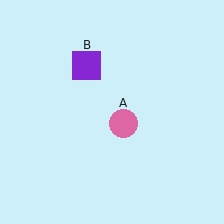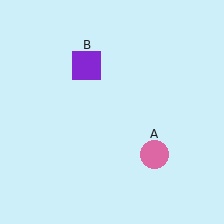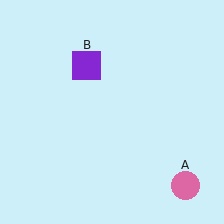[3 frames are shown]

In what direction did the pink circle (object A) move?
The pink circle (object A) moved down and to the right.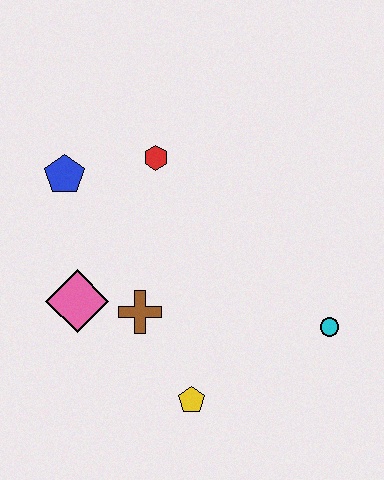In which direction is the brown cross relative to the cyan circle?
The brown cross is to the left of the cyan circle.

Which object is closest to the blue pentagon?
The red hexagon is closest to the blue pentagon.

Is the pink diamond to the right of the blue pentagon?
Yes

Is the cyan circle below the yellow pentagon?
No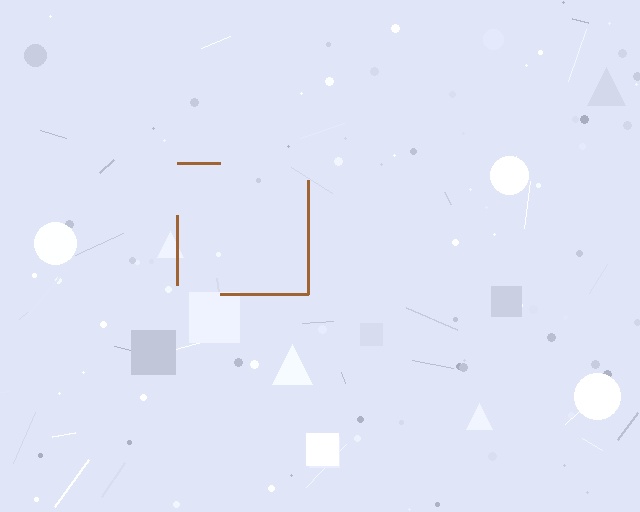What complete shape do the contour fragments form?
The contour fragments form a square.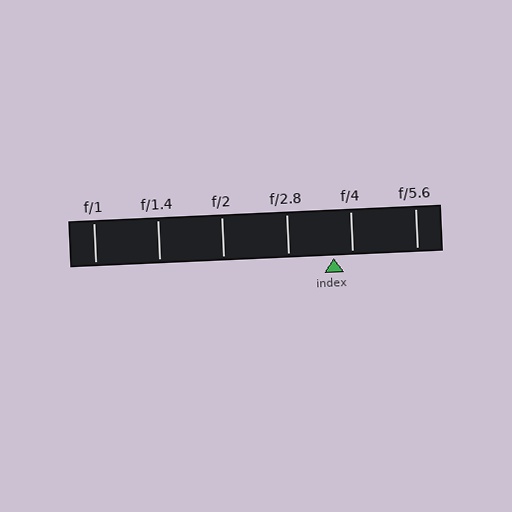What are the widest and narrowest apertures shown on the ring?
The widest aperture shown is f/1 and the narrowest is f/5.6.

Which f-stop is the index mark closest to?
The index mark is closest to f/4.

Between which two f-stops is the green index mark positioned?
The index mark is between f/2.8 and f/4.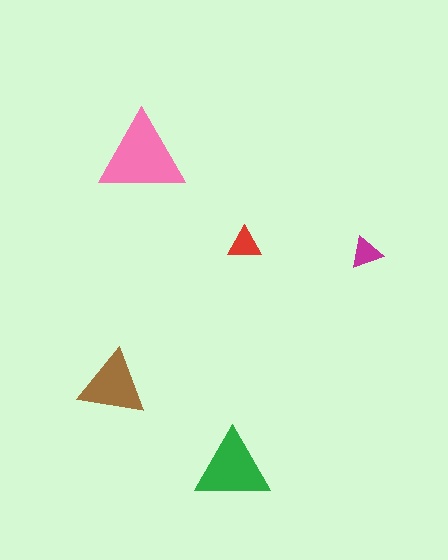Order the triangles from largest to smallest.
the pink one, the green one, the brown one, the red one, the magenta one.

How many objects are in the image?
There are 5 objects in the image.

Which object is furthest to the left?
The brown triangle is leftmost.